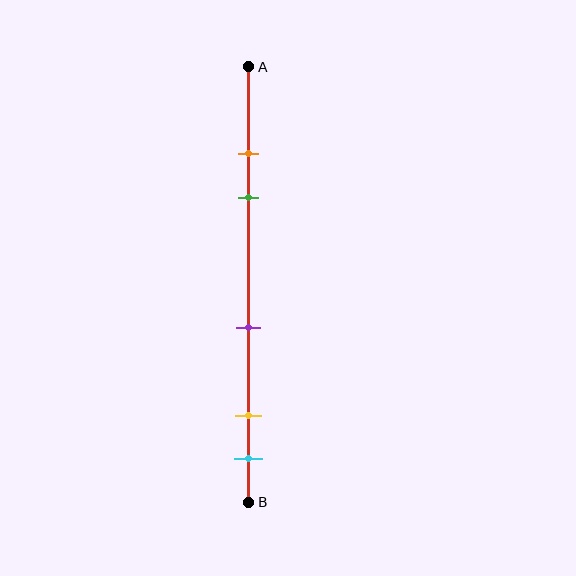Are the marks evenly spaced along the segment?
No, the marks are not evenly spaced.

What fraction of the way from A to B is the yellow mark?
The yellow mark is approximately 80% (0.8) of the way from A to B.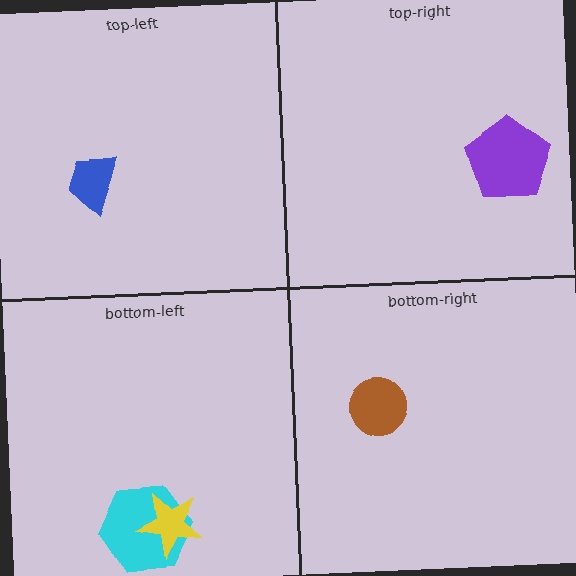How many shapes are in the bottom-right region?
1.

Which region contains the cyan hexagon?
The bottom-left region.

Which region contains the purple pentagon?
The top-right region.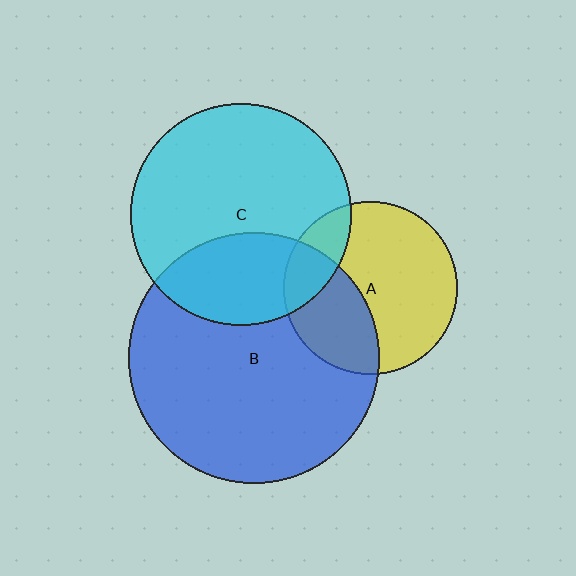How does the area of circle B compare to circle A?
Approximately 2.1 times.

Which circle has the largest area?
Circle B (blue).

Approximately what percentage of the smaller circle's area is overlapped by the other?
Approximately 20%.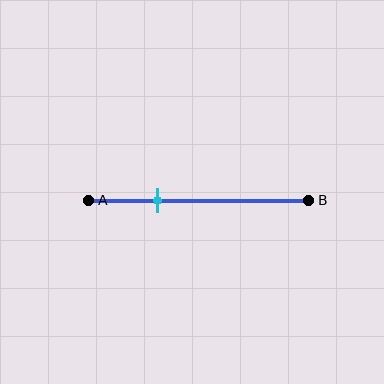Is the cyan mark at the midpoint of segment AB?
No, the mark is at about 30% from A, not at the 50% midpoint.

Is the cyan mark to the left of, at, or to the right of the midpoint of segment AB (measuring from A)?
The cyan mark is to the left of the midpoint of segment AB.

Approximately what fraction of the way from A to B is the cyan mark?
The cyan mark is approximately 30% of the way from A to B.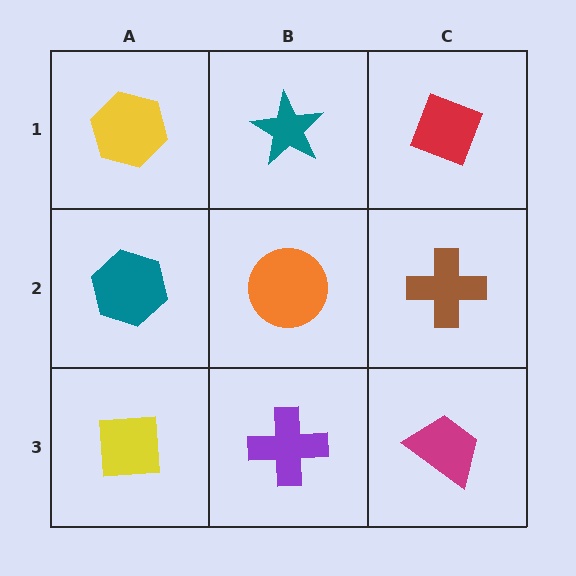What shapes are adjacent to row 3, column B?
An orange circle (row 2, column B), a yellow square (row 3, column A), a magenta trapezoid (row 3, column C).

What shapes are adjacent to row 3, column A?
A teal hexagon (row 2, column A), a purple cross (row 3, column B).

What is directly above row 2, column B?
A teal star.